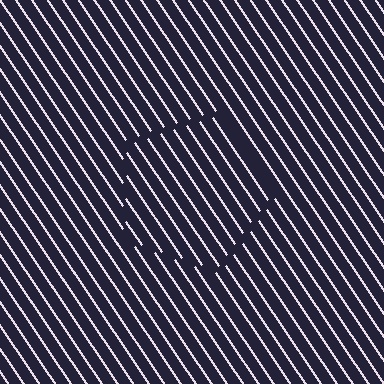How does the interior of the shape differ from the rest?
The interior of the shape contains the same grating, shifted by half a period — the contour is defined by the phase discontinuity where line-ends from the inner and outer gratings abut.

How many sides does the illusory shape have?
5 sides — the line-ends trace a pentagon.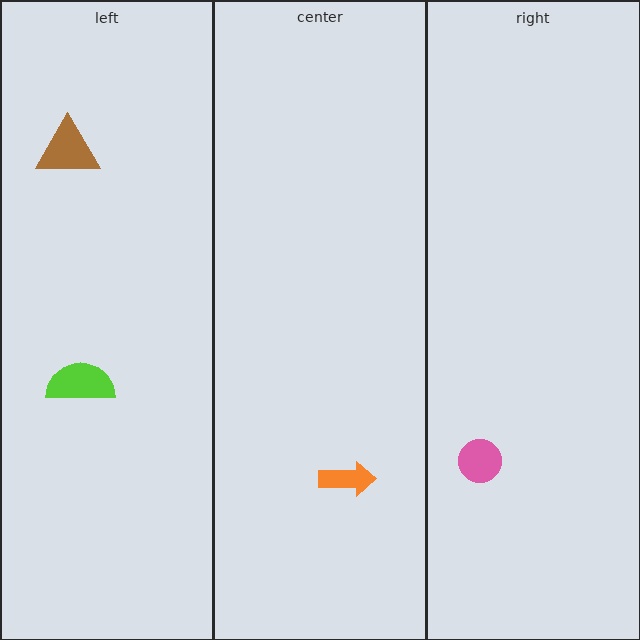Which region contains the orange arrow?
The center region.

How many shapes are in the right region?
1.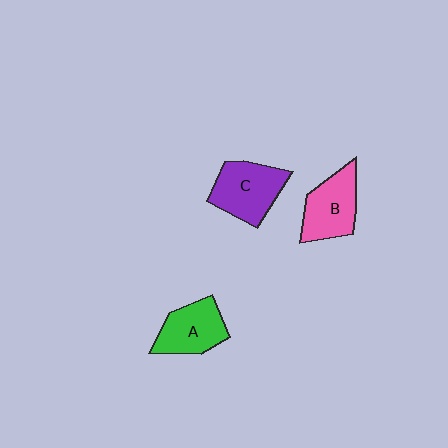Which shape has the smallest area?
Shape A (green).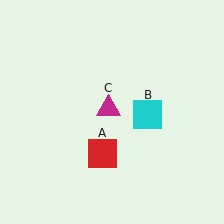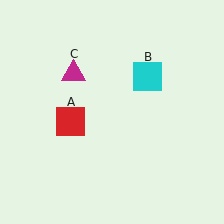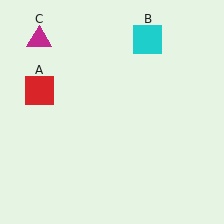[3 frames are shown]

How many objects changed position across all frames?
3 objects changed position: red square (object A), cyan square (object B), magenta triangle (object C).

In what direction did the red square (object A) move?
The red square (object A) moved up and to the left.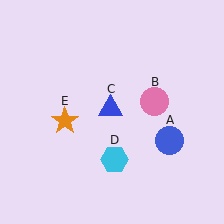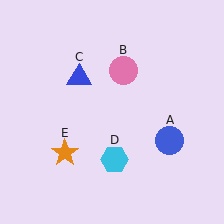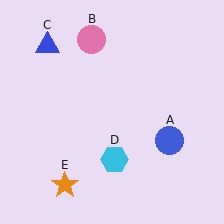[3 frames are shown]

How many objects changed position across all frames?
3 objects changed position: pink circle (object B), blue triangle (object C), orange star (object E).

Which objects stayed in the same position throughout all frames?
Blue circle (object A) and cyan hexagon (object D) remained stationary.